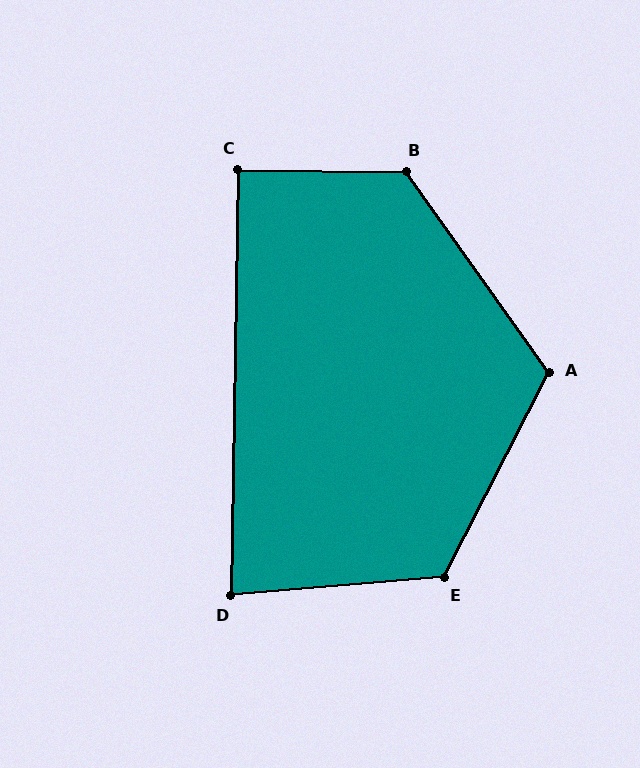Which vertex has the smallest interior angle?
D, at approximately 84 degrees.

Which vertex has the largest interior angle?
B, at approximately 126 degrees.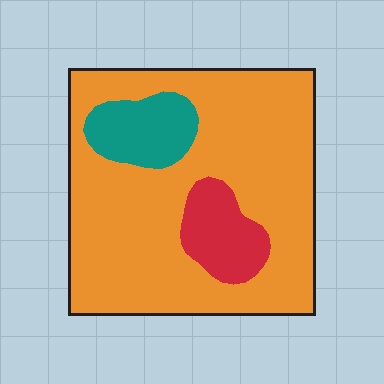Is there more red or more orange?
Orange.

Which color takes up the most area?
Orange, at roughly 80%.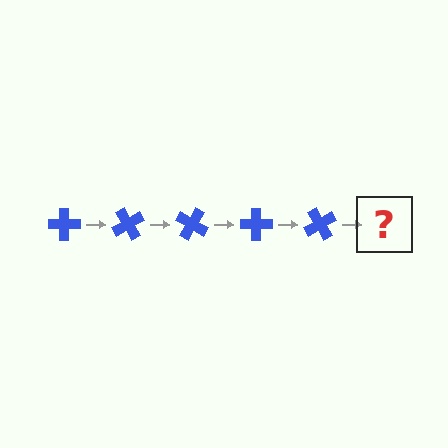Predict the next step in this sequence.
The next step is a blue cross rotated 300 degrees.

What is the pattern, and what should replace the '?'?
The pattern is that the cross rotates 60 degrees each step. The '?' should be a blue cross rotated 300 degrees.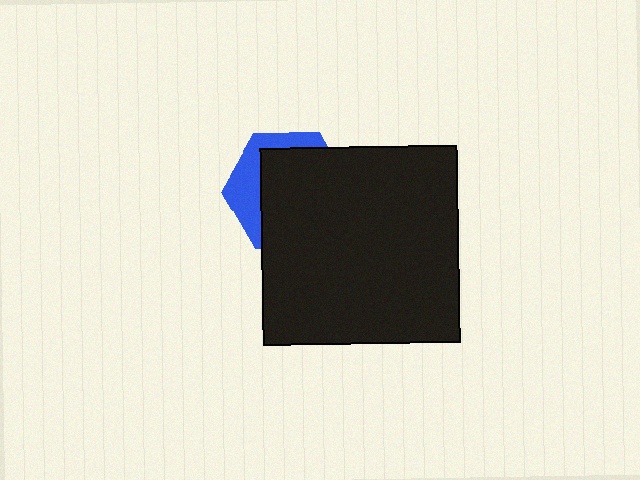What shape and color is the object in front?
The object in front is a black square.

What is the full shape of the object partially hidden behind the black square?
The partially hidden object is a blue hexagon.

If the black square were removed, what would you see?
You would see the complete blue hexagon.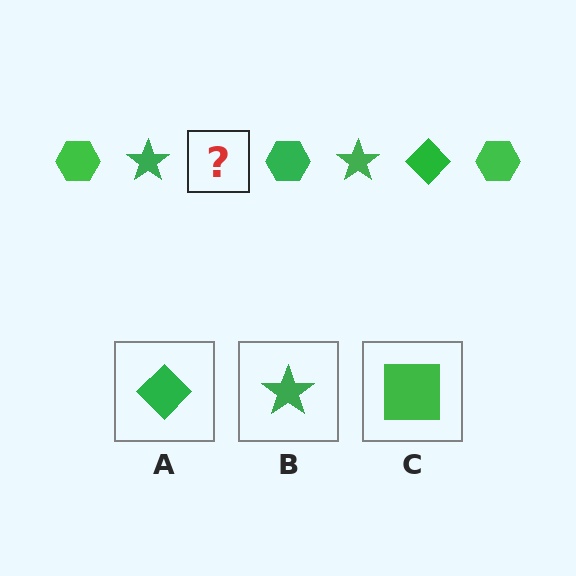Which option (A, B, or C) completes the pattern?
A.